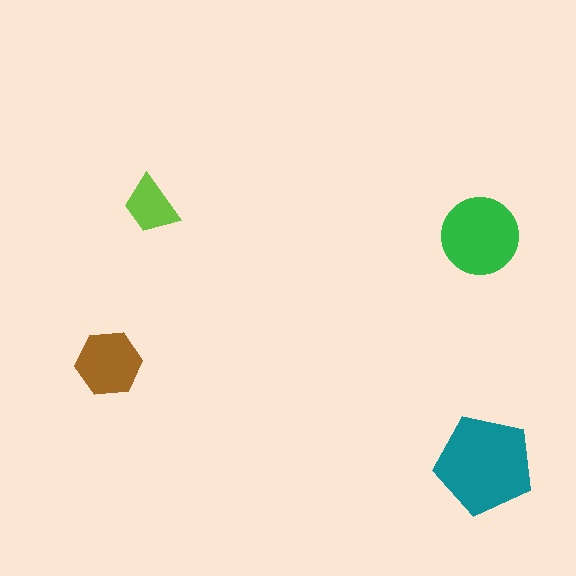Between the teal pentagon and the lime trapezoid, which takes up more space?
The teal pentagon.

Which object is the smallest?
The lime trapezoid.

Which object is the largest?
The teal pentagon.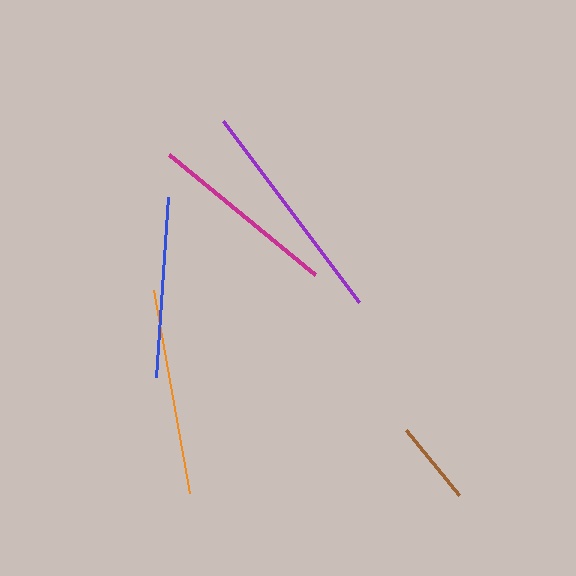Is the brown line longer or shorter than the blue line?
The blue line is longer than the brown line.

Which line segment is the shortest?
The brown line is the shortest at approximately 83 pixels.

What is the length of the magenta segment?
The magenta segment is approximately 190 pixels long.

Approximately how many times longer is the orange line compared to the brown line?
The orange line is approximately 2.5 times the length of the brown line.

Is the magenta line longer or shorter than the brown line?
The magenta line is longer than the brown line.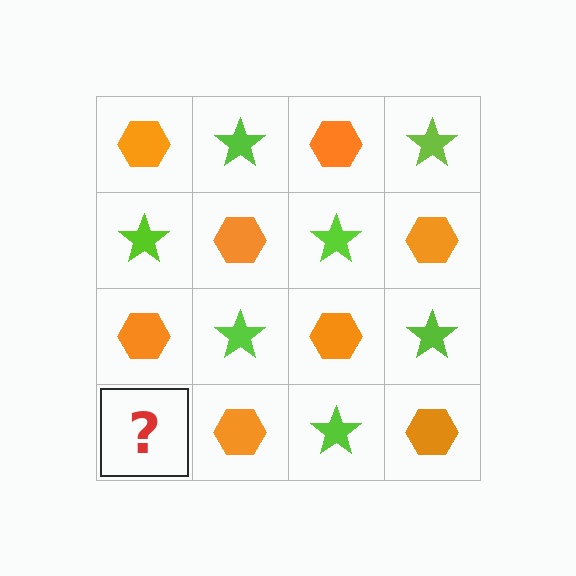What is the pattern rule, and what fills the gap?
The rule is that it alternates orange hexagon and lime star in a checkerboard pattern. The gap should be filled with a lime star.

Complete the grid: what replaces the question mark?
The question mark should be replaced with a lime star.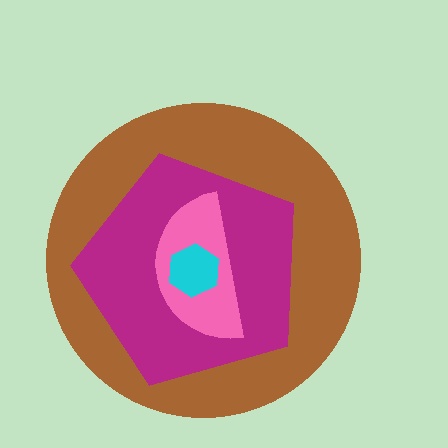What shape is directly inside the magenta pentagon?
The pink semicircle.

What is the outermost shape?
The brown circle.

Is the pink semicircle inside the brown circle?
Yes.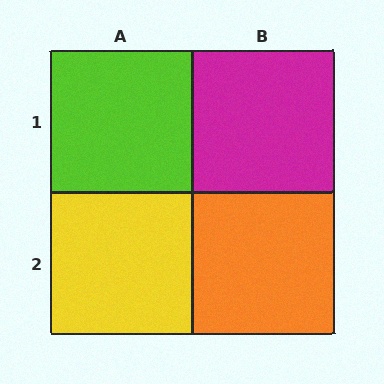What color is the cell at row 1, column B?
Magenta.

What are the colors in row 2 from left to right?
Yellow, orange.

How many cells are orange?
1 cell is orange.